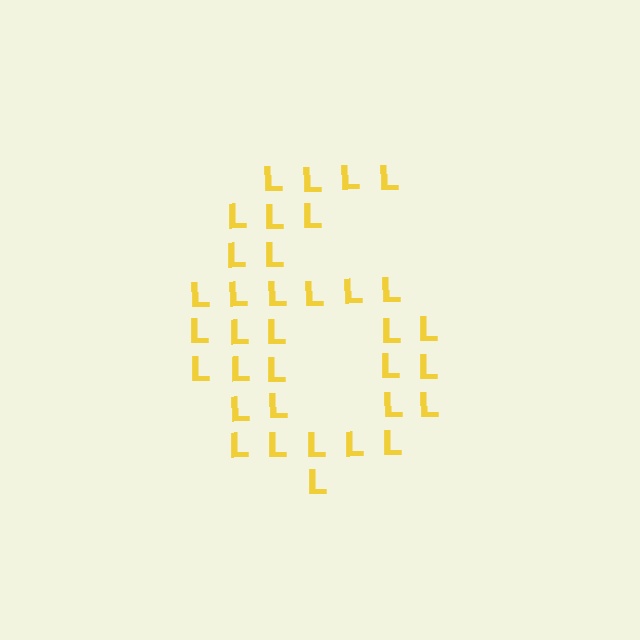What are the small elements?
The small elements are letter L's.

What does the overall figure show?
The overall figure shows the digit 6.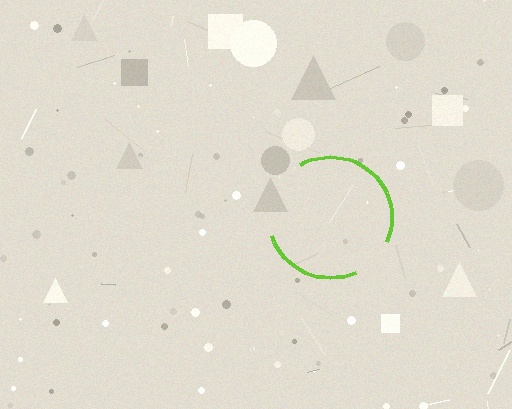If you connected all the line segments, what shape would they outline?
They would outline a circle.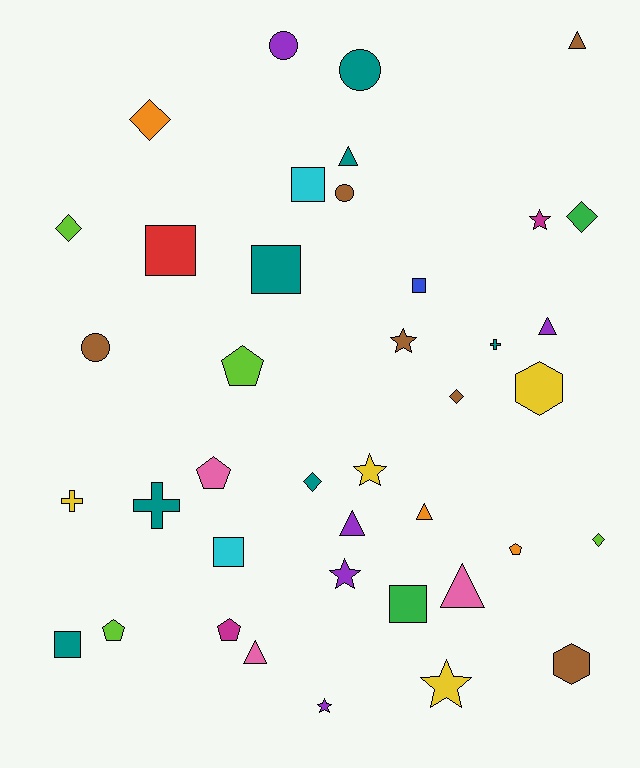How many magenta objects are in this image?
There are 2 magenta objects.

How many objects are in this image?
There are 40 objects.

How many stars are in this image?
There are 6 stars.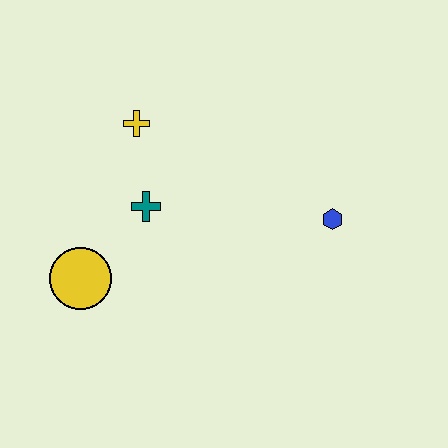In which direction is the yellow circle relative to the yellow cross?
The yellow circle is below the yellow cross.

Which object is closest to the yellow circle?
The teal cross is closest to the yellow circle.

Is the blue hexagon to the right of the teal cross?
Yes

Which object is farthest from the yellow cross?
The blue hexagon is farthest from the yellow cross.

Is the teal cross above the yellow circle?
Yes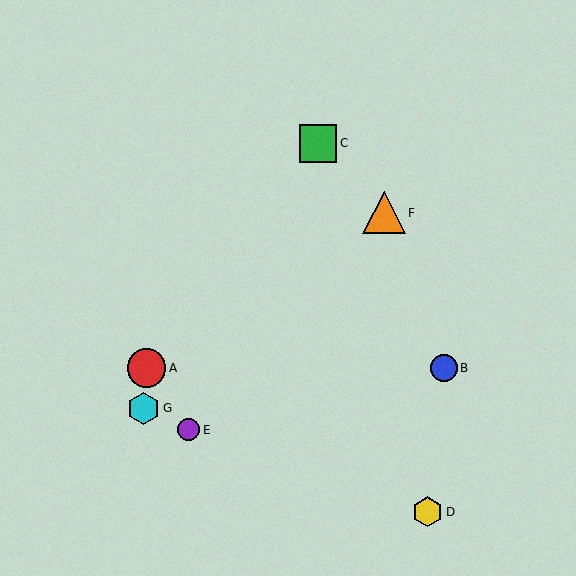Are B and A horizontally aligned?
Yes, both are at y≈368.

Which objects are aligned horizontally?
Objects A, B are aligned horizontally.